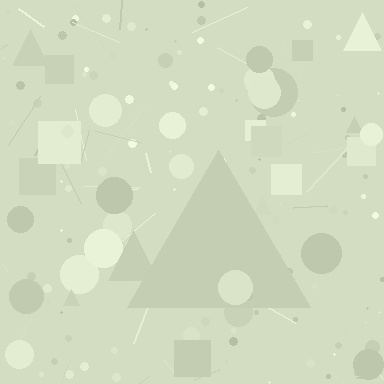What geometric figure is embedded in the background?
A triangle is embedded in the background.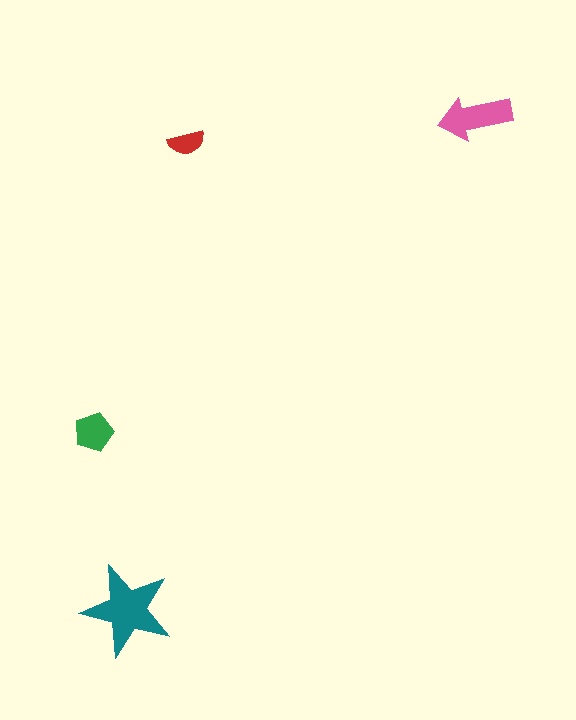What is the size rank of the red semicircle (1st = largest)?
4th.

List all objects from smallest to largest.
The red semicircle, the green pentagon, the pink arrow, the teal star.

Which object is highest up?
The pink arrow is topmost.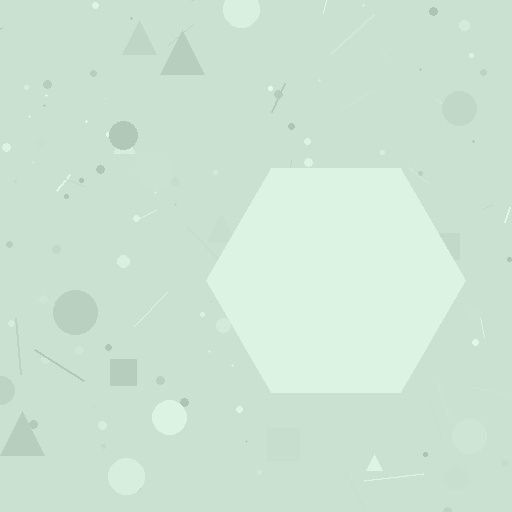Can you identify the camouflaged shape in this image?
The camouflaged shape is a hexagon.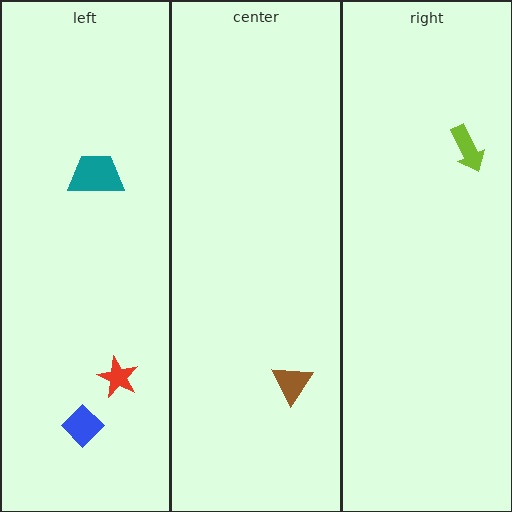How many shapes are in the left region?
3.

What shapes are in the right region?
The lime arrow.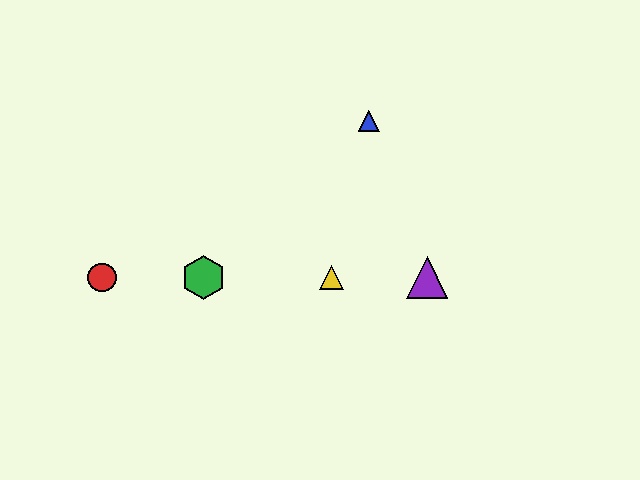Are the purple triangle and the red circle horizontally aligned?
Yes, both are at y≈277.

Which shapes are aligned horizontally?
The red circle, the green hexagon, the yellow triangle, the purple triangle are aligned horizontally.